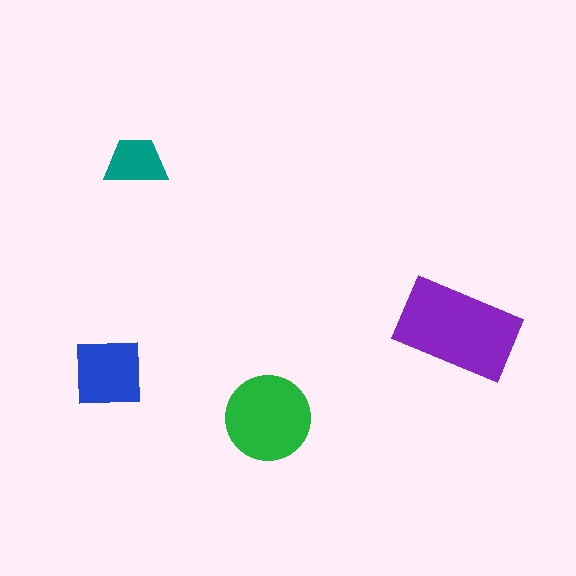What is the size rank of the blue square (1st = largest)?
3rd.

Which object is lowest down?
The green circle is bottommost.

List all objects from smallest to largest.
The teal trapezoid, the blue square, the green circle, the purple rectangle.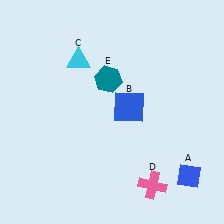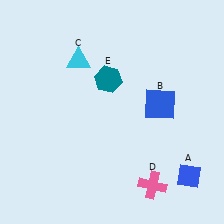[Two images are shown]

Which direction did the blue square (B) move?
The blue square (B) moved right.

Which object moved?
The blue square (B) moved right.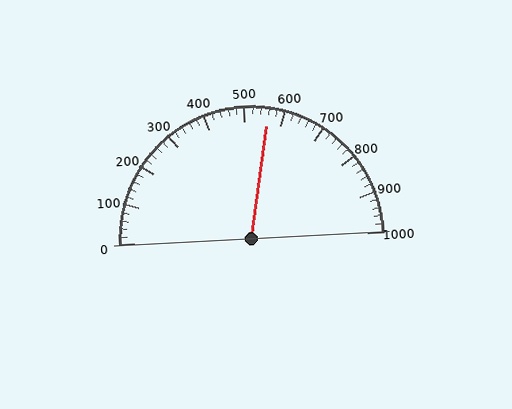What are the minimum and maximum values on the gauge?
The gauge ranges from 0 to 1000.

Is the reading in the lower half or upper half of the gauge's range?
The reading is in the upper half of the range (0 to 1000).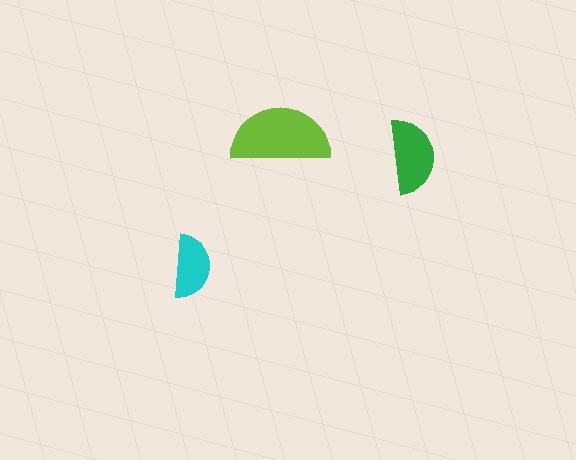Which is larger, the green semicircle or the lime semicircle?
The lime one.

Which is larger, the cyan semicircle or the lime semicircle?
The lime one.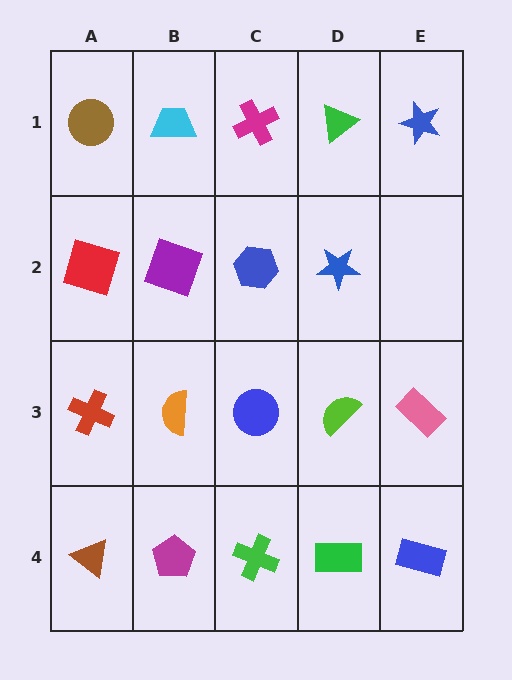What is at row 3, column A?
A red cross.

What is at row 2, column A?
A red square.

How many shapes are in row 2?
4 shapes.